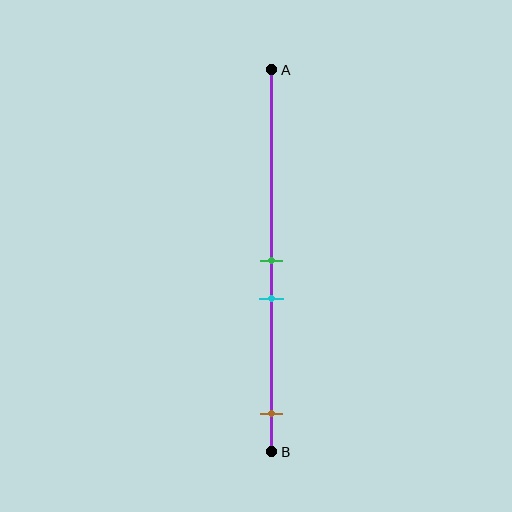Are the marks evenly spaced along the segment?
No, the marks are not evenly spaced.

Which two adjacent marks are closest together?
The green and cyan marks are the closest adjacent pair.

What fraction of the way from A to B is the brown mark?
The brown mark is approximately 90% (0.9) of the way from A to B.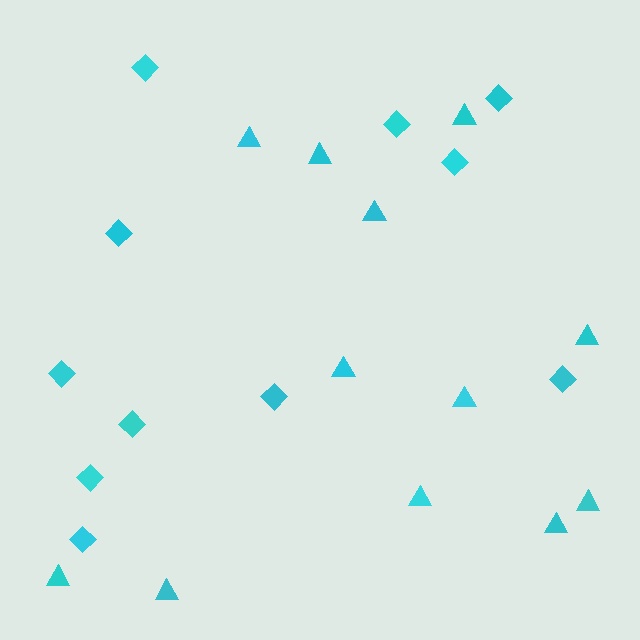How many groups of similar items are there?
There are 2 groups: one group of diamonds (11) and one group of triangles (12).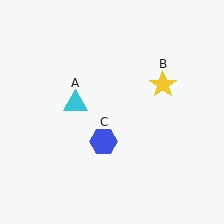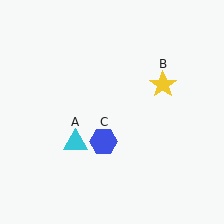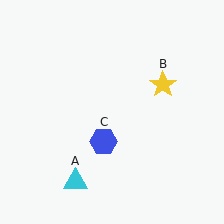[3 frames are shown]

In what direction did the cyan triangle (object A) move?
The cyan triangle (object A) moved down.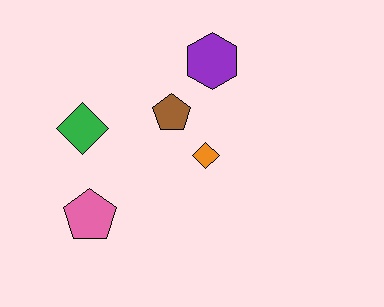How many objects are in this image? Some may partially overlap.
There are 5 objects.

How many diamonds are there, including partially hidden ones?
There are 2 diamonds.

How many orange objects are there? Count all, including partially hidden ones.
There is 1 orange object.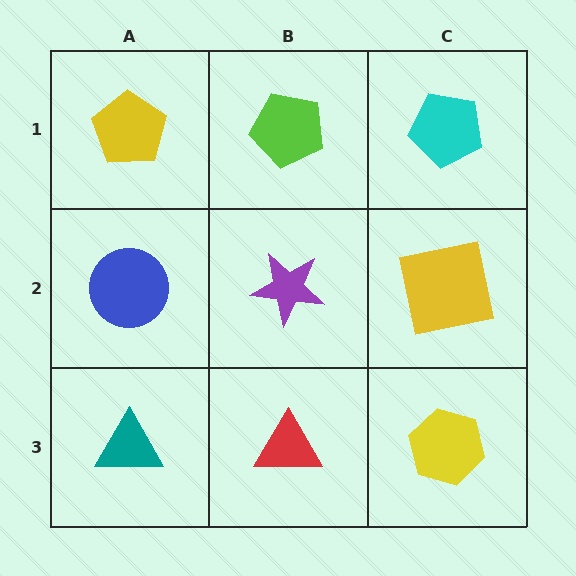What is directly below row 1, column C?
A yellow square.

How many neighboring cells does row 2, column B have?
4.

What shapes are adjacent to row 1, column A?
A blue circle (row 2, column A), a lime pentagon (row 1, column B).